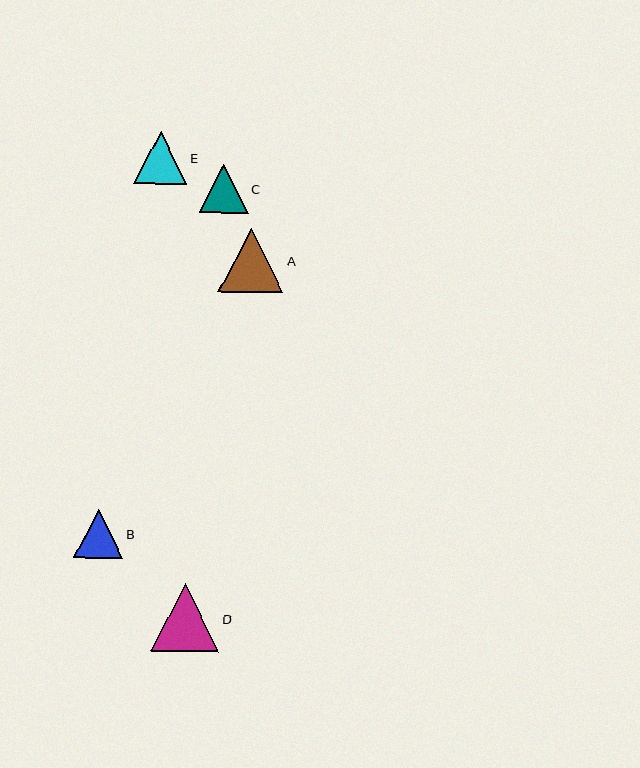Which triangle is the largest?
Triangle D is the largest with a size of approximately 68 pixels.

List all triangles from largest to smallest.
From largest to smallest: D, A, E, C, B.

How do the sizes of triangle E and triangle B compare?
Triangle E and triangle B are approximately the same size.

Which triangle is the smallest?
Triangle B is the smallest with a size of approximately 49 pixels.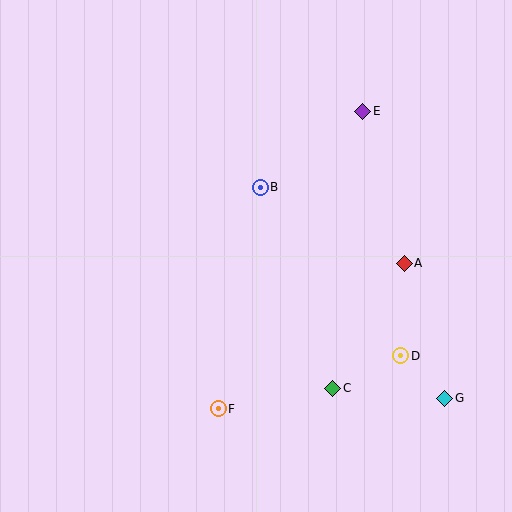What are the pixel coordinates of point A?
Point A is at (404, 263).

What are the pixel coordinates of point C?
Point C is at (333, 388).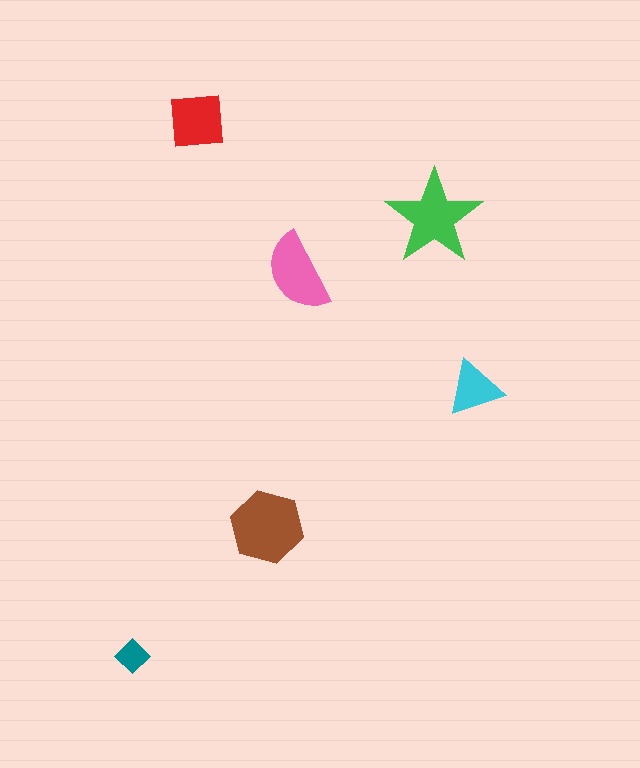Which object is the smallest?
The teal diamond.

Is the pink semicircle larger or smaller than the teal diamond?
Larger.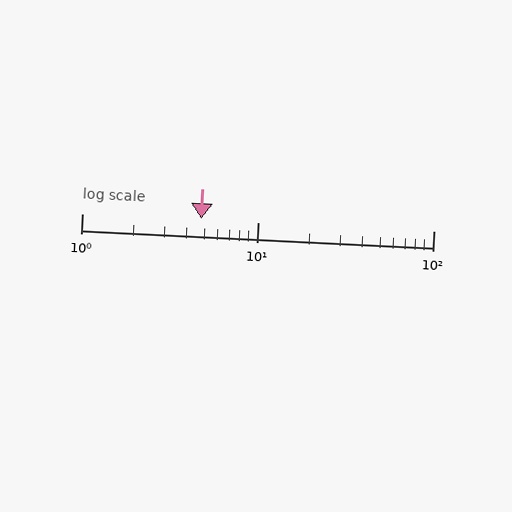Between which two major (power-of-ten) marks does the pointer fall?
The pointer is between 1 and 10.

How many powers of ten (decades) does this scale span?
The scale spans 2 decades, from 1 to 100.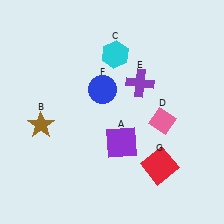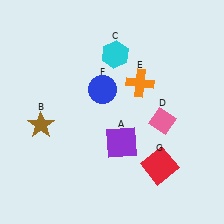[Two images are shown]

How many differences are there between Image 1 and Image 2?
There is 1 difference between the two images.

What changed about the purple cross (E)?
In Image 1, E is purple. In Image 2, it changed to orange.